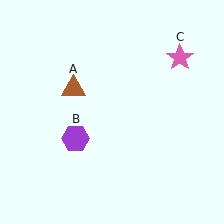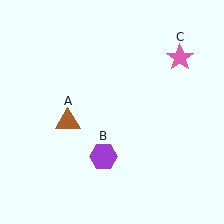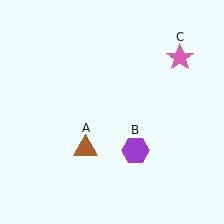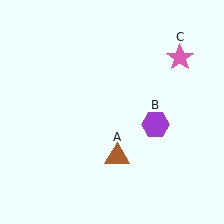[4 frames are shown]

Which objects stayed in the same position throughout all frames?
Pink star (object C) remained stationary.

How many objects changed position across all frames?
2 objects changed position: brown triangle (object A), purple hexagon (object B).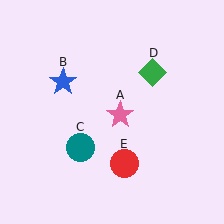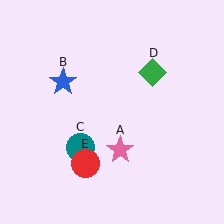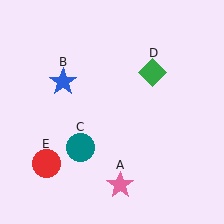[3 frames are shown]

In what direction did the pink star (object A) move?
The pink star (object A) moved down.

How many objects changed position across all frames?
2 objects changed position: pink star (object A), red circle (object E).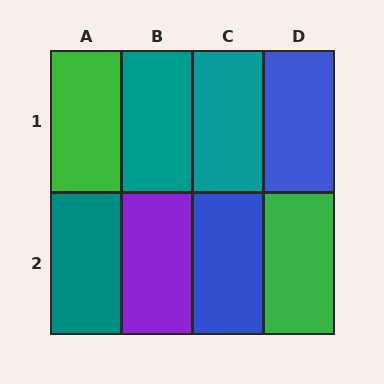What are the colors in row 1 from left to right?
Green, teal, teal, blue.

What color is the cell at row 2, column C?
Blue.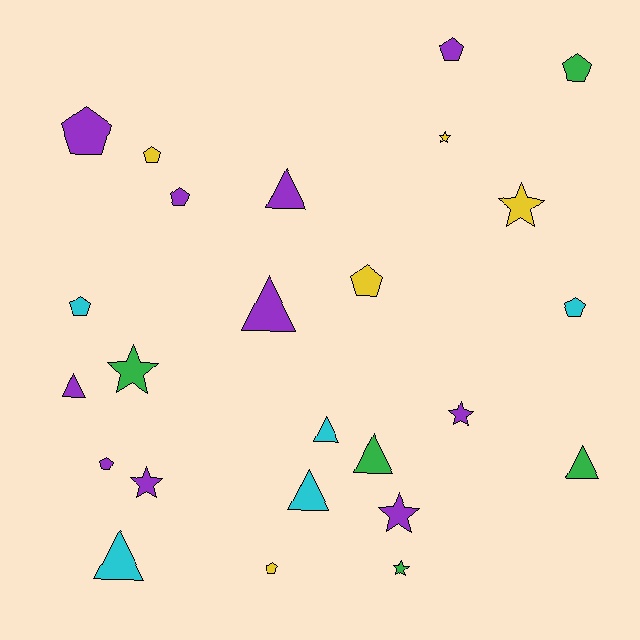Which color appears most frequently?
Purple, with 10 objects.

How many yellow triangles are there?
There are no yellow triangles.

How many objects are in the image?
There are 25 objects.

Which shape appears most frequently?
Pentagon, with 10 objects.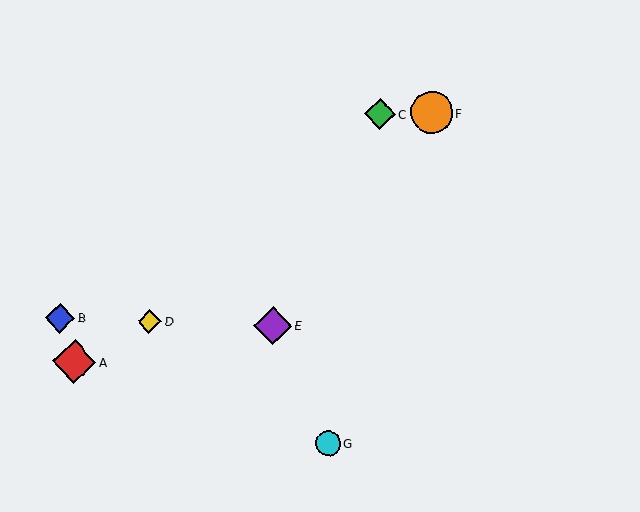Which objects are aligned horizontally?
Objects B, D, E are aligned horizontally.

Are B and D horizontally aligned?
Yes, both are at y≈318.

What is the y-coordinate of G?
Object G is at y≈443.